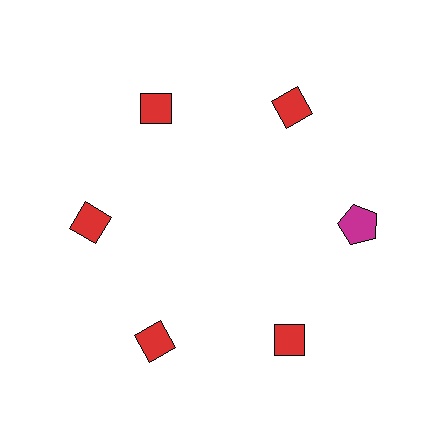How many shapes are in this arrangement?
There are 6 shapes arranged in a ring pattern.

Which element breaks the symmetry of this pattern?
The magenta pentagon at roughly the 3 o'clock position breaks the symmetry. All other shapes are red diamonds.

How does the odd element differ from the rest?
It differs in both color (magenta instead of red) and shape (pentagon instead of diamond).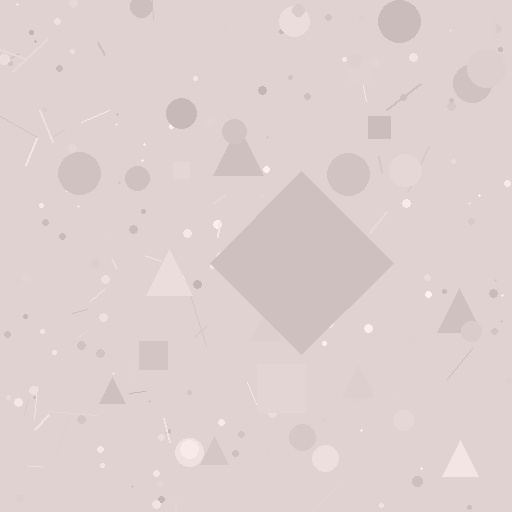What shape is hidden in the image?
A diamond is hidden in the image.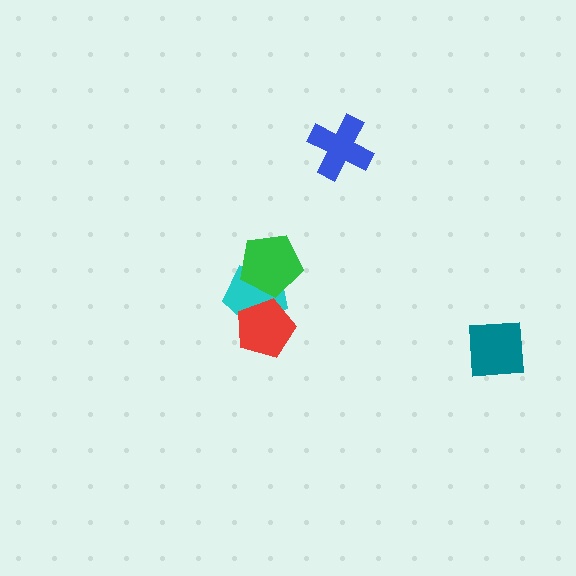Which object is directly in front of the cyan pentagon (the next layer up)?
The red pentagon is directly in front of the cyan pentagon.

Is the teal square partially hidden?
No, no other shape covers it.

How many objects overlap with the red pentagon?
1 object overlaps with the red pentagon.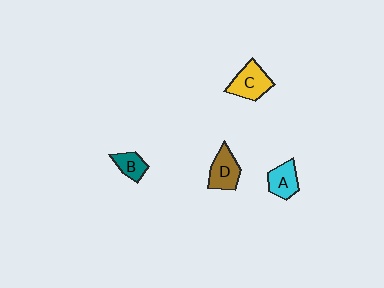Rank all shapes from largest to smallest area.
From largest to smallest: C (yellow), D (brown), A (cyan), B (teal).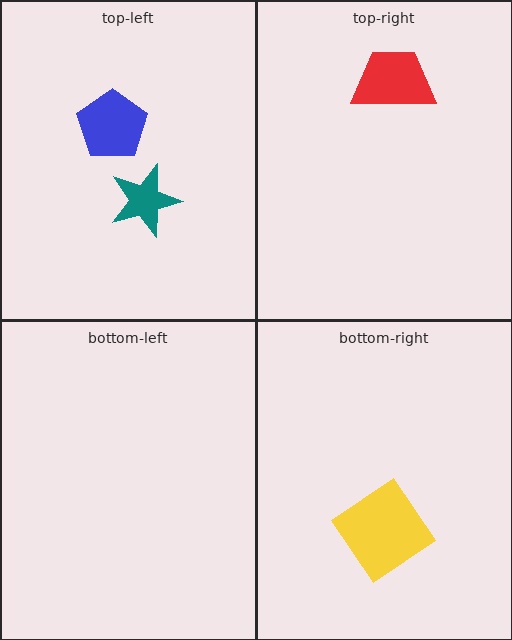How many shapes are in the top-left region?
2.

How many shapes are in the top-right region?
1.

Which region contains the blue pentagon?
The top-left region.